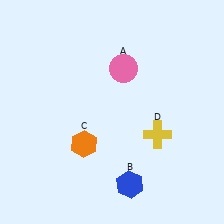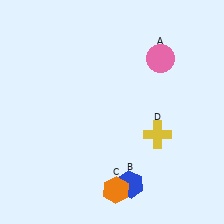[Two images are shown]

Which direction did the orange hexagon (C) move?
The orange hexagon (C) moved down.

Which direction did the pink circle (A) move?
The pink circle (A) moved right.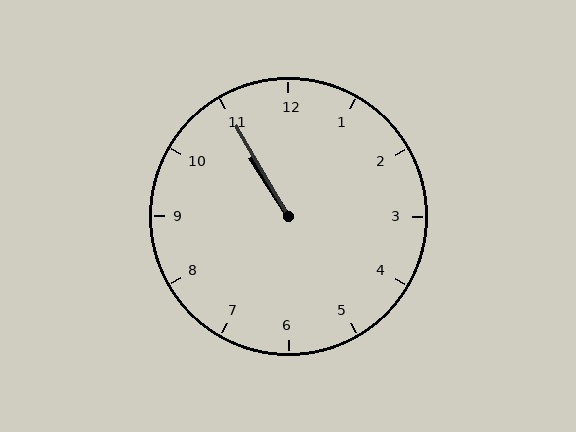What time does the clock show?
10:55.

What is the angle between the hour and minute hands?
Approximately 2 degrees.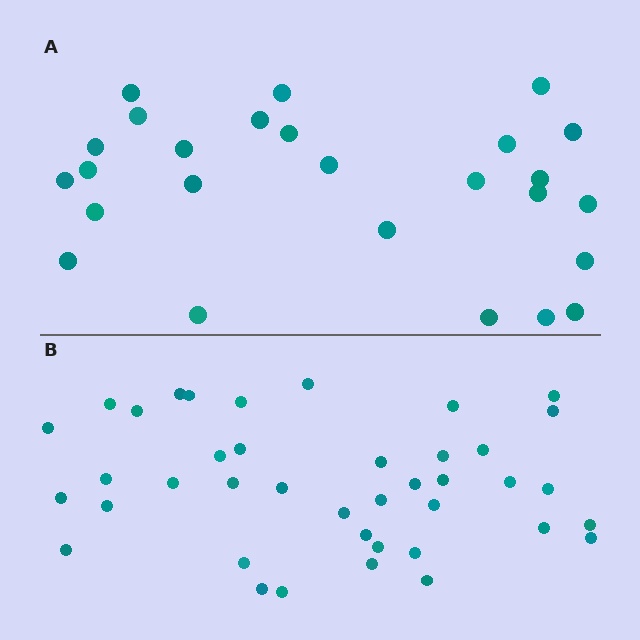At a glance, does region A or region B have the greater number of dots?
Region B (the bottom region) has more dots.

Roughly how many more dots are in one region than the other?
Region B has approximately 15 more dots than region A.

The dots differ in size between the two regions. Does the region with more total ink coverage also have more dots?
No. Region A has more total ink coverage because its dots are larger, but region B actually contains more individual dots. Total area can be misleading — the number of items is what matters here.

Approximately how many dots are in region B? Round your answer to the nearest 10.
About 40 dots.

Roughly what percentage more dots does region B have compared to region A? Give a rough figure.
About 55% more.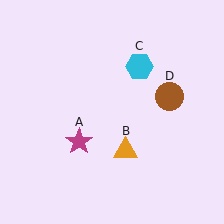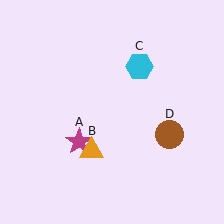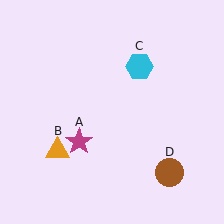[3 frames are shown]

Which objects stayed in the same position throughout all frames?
Magenta star (object A) and cyan hexagon (object C) remained stationary.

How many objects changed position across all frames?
2 objects changed position: orange triangle (object B), brown circle (object D).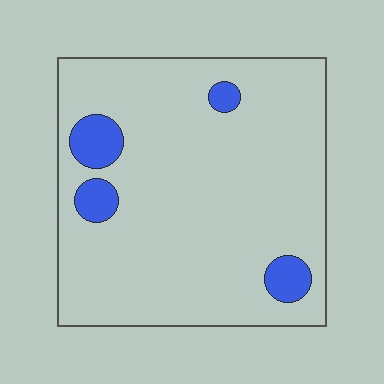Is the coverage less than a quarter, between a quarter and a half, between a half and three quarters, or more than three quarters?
Less than a quarter.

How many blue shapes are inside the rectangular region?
4.